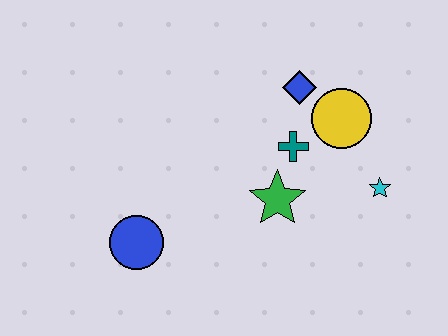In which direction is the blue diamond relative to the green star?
The blue diamond is above the green star.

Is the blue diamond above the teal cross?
Yes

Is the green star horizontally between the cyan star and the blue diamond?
No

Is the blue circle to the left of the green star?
Yes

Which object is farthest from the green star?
The blue circle is farthest from the green star.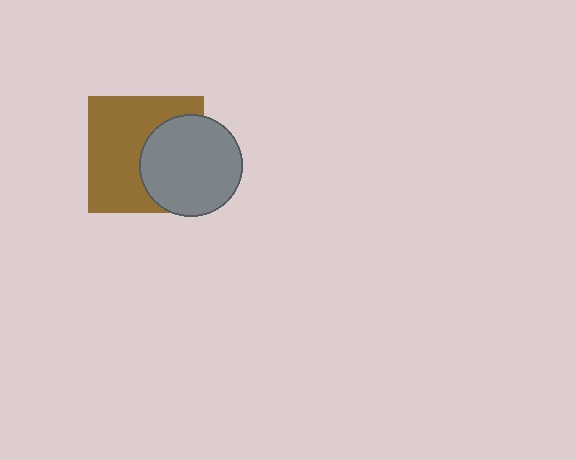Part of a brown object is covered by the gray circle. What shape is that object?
It is a square.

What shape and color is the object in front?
The object in front is a gray circle.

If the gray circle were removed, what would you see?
You would see the complete brown square.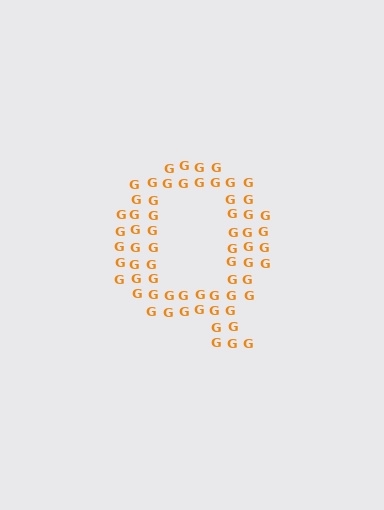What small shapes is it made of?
It is made of small letter G's.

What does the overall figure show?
The overall figure shows the letter Q.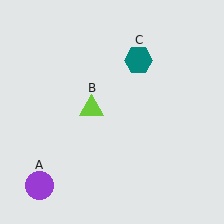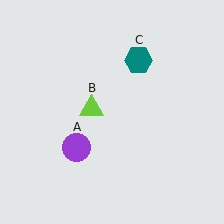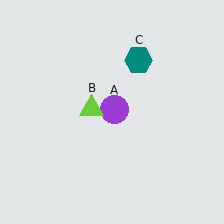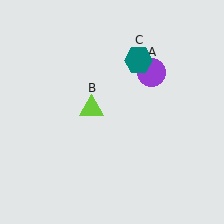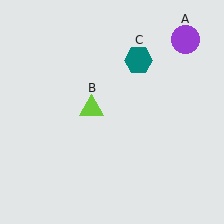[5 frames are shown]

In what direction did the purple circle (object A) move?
The purple circle (object A) moved up and to the right.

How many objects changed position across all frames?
1 object changed position: purple circle (object A).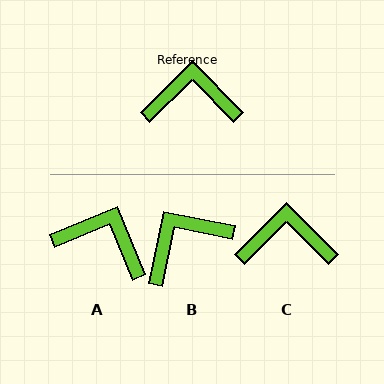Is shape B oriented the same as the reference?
No, it is off by about 34 degrees.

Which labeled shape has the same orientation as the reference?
C.